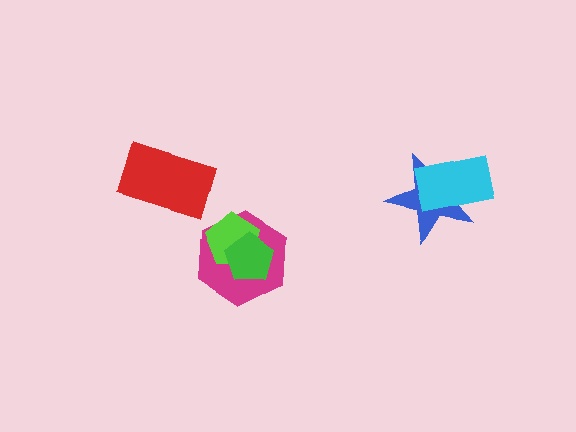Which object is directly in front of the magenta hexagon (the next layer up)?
The lime pentagon is directly in front of the magenta hexagon.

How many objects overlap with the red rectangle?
0 objects overlap with the red rectangle.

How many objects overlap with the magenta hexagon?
2 objects overlap with the magenta hexagon.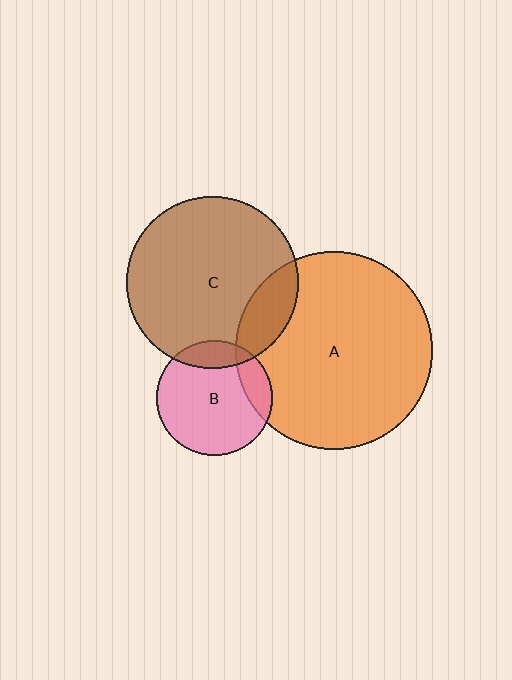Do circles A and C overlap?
Yes.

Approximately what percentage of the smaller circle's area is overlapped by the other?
Approximately 15%.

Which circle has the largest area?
Circle A (orange).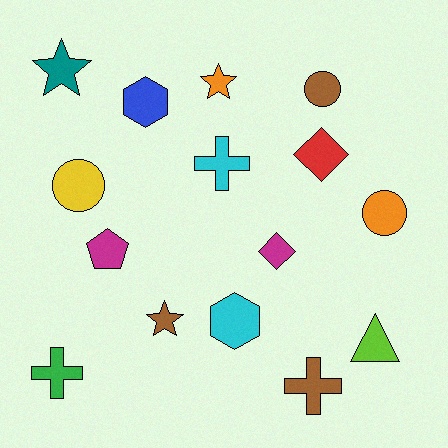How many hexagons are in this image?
There are 2 hexagons.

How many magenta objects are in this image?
There are 2 magenta objects.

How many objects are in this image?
There are 15 objects.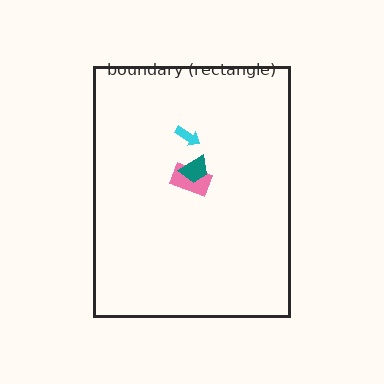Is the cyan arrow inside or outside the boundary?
Inside.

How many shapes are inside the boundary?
3 inside, 0 outside.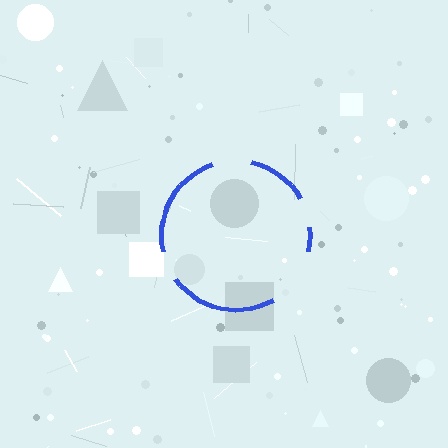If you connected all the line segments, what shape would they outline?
They would outline a circle.